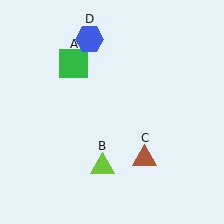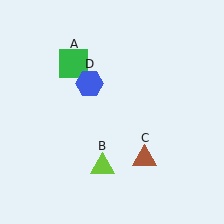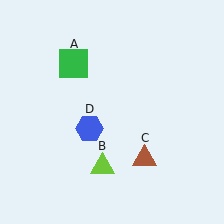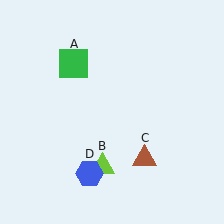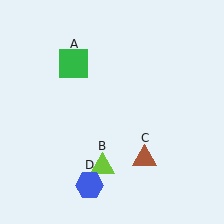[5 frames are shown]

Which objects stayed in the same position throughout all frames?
Green square (object A) and lime triangle (object B) and brown triangle (object C) remained stationary.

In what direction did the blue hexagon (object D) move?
The blue hexagon (object D) moved down.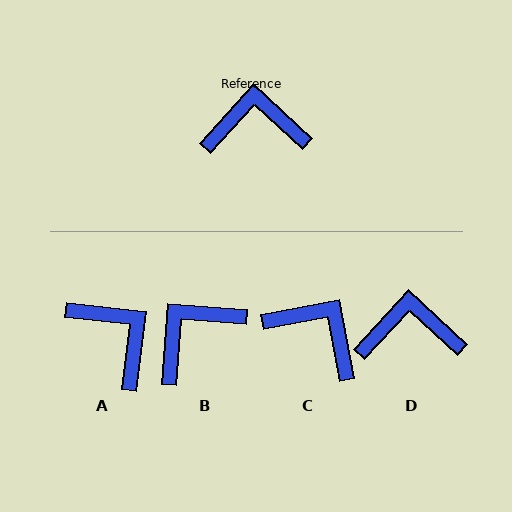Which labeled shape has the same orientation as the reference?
D.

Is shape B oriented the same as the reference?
No, it is off by about 39 degrees.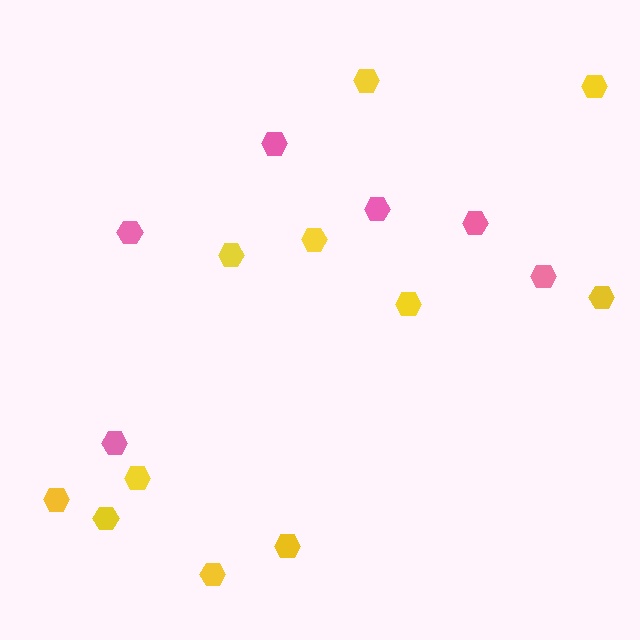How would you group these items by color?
There are 2 groups: one group of pink hexagons (6) and one group of yellow hexagons (11).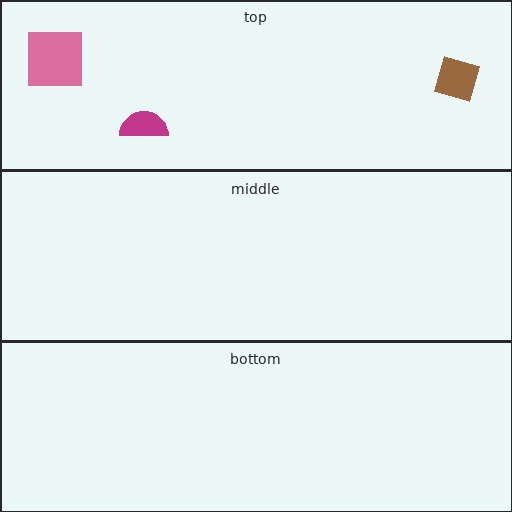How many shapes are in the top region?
3.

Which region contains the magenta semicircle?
The top region.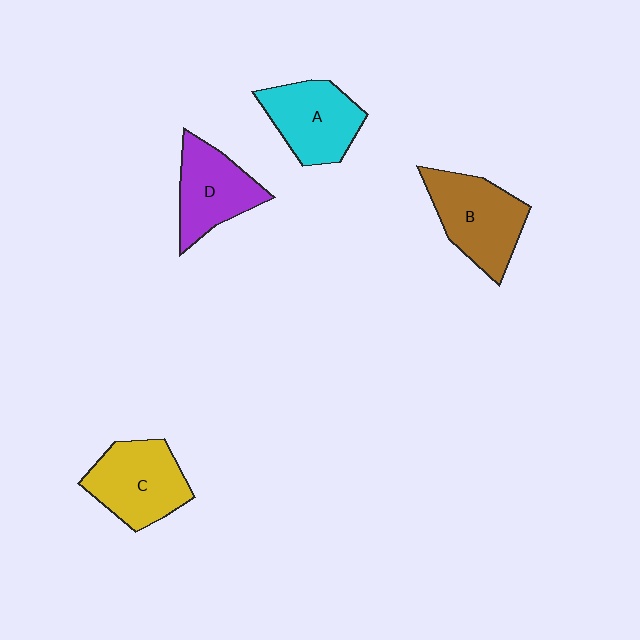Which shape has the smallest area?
Shape D (purple).